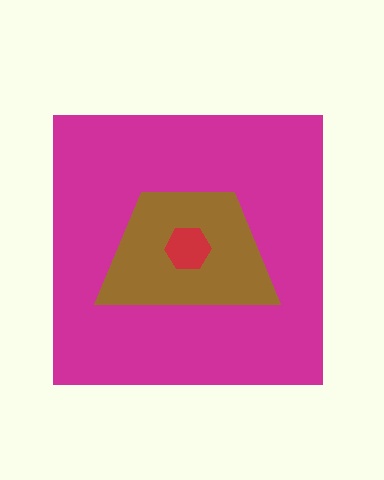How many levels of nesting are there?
3.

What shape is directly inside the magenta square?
The brown trapezoid.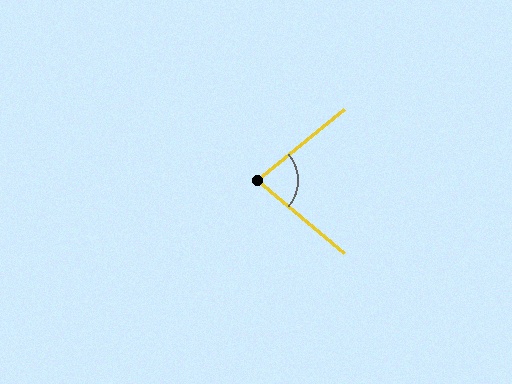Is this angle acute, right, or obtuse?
It is acute.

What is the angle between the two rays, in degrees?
Approximately 79 degrees.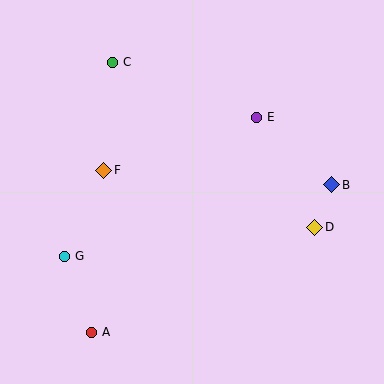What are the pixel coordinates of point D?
Point D is at (315, 227).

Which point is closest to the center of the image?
Point F at (104, 170) is closest to the center.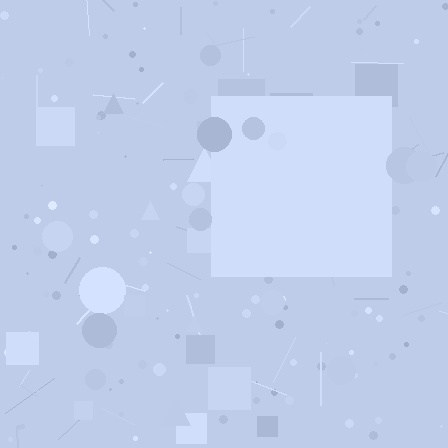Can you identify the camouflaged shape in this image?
The camouflaged shape is a square.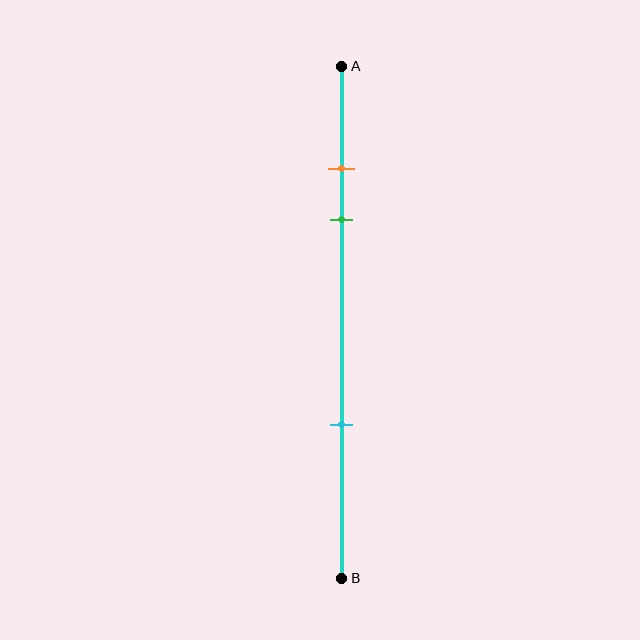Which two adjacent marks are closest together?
The orange and green marks are the closest adjacent pair.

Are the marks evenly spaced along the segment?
No, the marks are not evenly spaced.